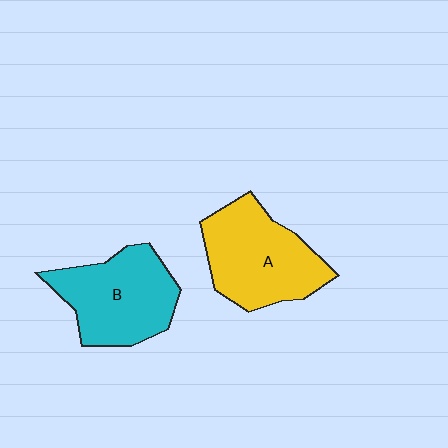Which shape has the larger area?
Shape A (yellow).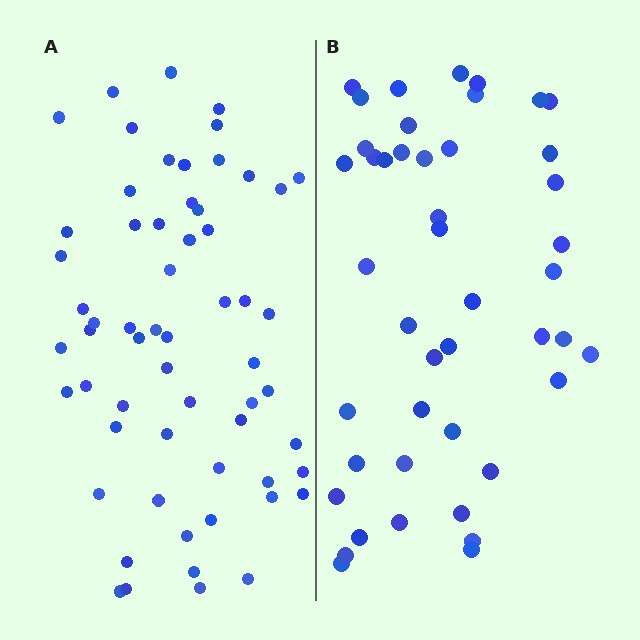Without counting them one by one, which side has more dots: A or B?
Region A (the left region) has more dots.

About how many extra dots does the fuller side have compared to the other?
Region A has approximately 15 more dots than region B.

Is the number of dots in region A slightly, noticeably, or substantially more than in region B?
Region A has noticeably more, but not dramatically so. The ratio is roughly 1.3 to 1.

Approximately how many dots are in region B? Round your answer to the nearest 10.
About 40 dots. (The exact count is 45, which rounds to 40.)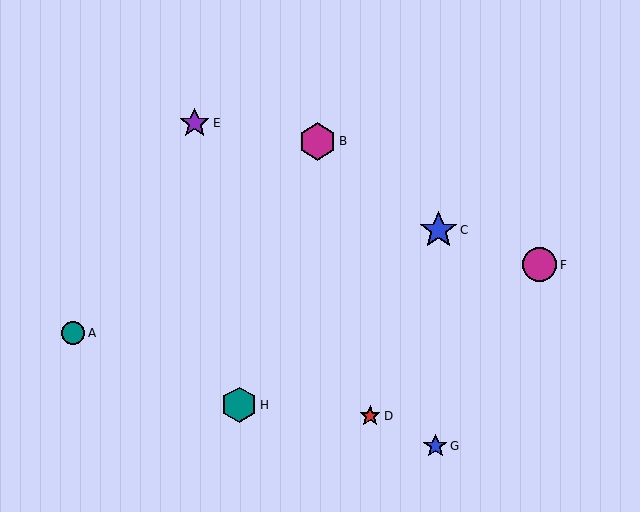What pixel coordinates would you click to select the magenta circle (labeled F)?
Click at (540, 265) to select the magenta circle F.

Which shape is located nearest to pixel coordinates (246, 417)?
The teal hexagon (labeled H) at (239, 405) is nearest to that location.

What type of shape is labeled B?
Shape B is a magenta hexagon.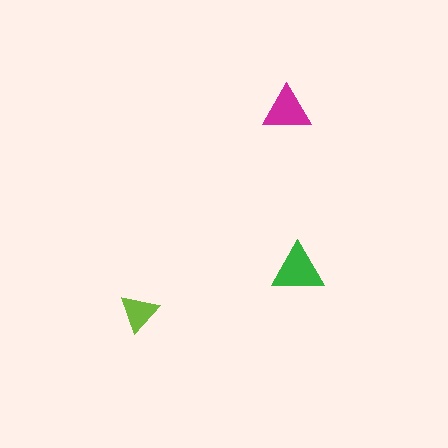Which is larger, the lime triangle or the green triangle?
The green one.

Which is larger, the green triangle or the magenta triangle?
The green one.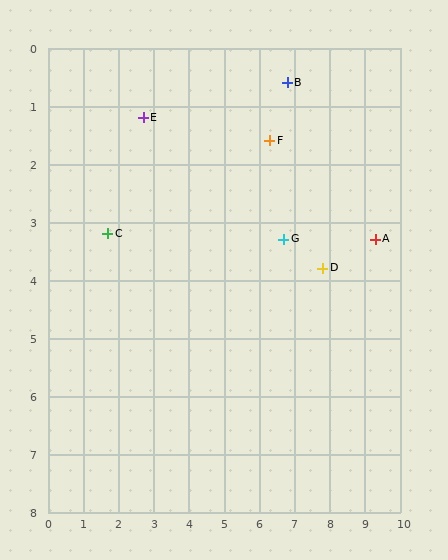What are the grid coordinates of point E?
Point E is at approximately (2.7, 1.2).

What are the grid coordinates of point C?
Point C is at approximately (1.7, 3.2).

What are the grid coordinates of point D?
Point D is at approximately (7.8, 3.8).